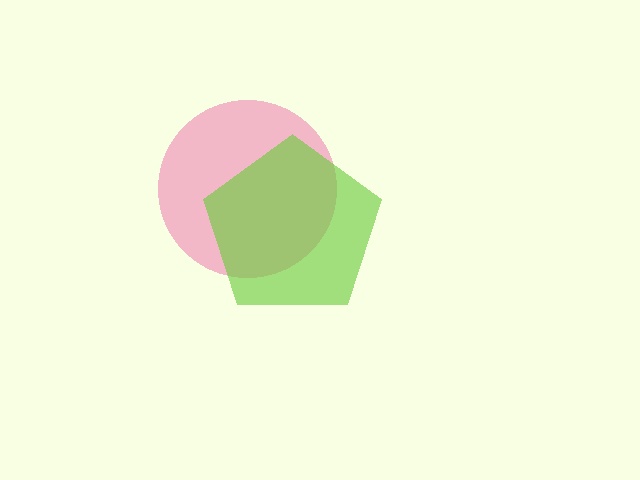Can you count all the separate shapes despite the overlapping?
Yes, there are 2 separate shapes.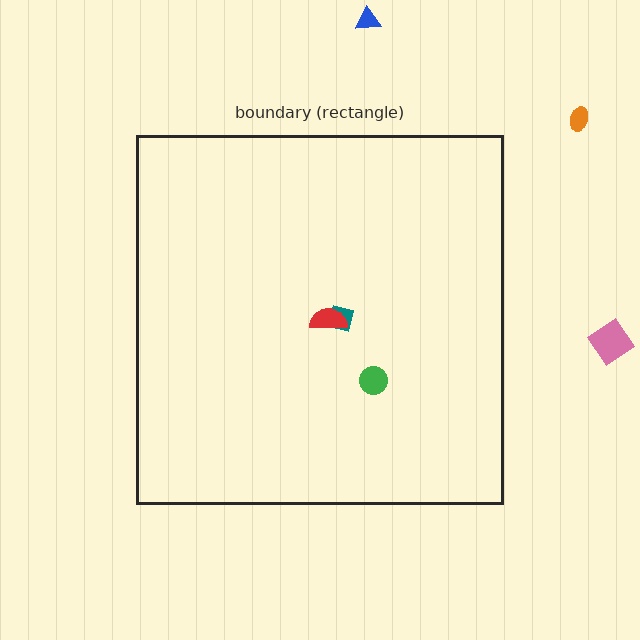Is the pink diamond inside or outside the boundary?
Outside.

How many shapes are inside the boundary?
3 inside, 3 outside.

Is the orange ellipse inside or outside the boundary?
Outside.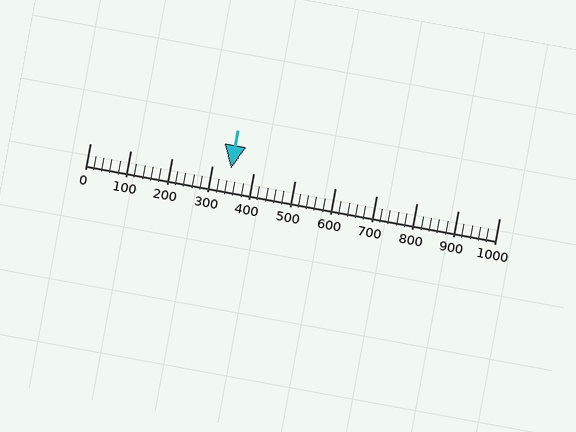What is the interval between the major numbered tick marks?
The major tick marks are spaced 100 units apart.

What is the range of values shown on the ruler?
The ruler shows values from 0 to 1000.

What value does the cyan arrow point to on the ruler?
The cyan arrow points to approximately 344.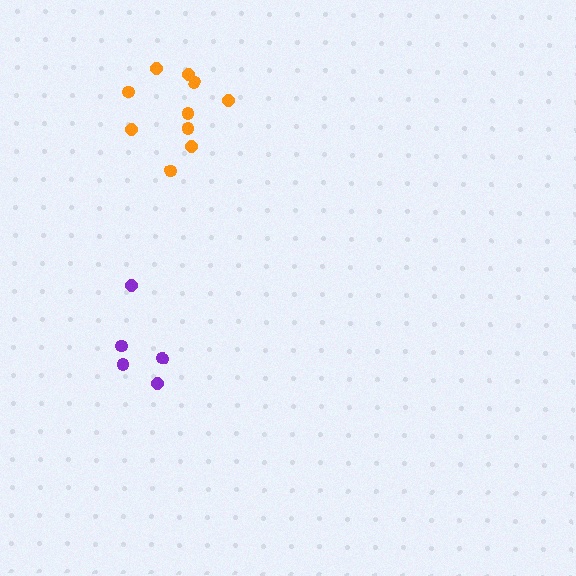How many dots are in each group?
Group 1: 5 dots, Group 2: 10 dots (15 total).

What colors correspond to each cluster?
The clusters are colored: purple, orange.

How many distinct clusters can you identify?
There are 2 distinct clusters.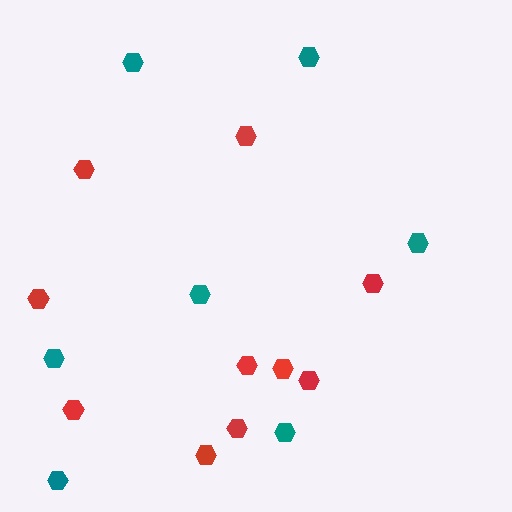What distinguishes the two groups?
There are 2 groups: one group of red hexagons (10) and one group of teal hexagons (7).